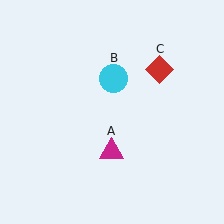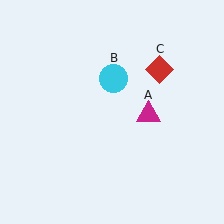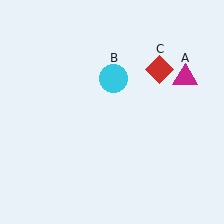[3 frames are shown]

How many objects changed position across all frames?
1 object changed position: magenta triangle (object A).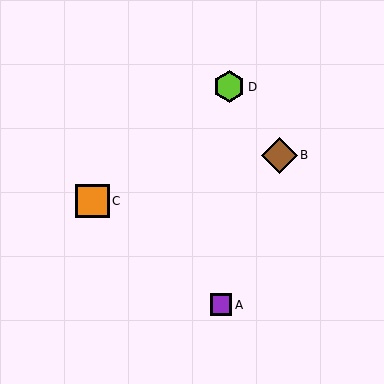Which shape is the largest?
The brown diamond (labeled B) is the largest.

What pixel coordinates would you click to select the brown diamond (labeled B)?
Click at (279, 155) to select the brown diamond B.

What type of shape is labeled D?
Shape D is a lime hexagon.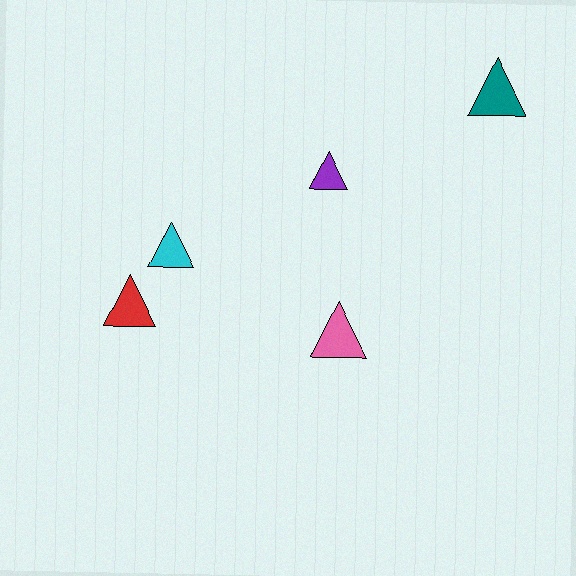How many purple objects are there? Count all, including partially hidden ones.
There is 1 purple object.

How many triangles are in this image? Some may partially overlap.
There are 5 triangles.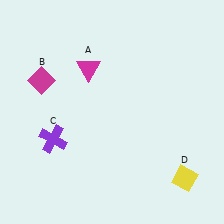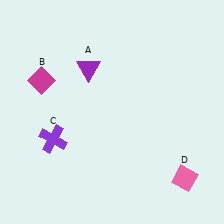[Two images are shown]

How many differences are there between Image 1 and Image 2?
There are 2 differences between the two images.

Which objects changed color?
A changed from magenta to purple. D changed from yellow to pink.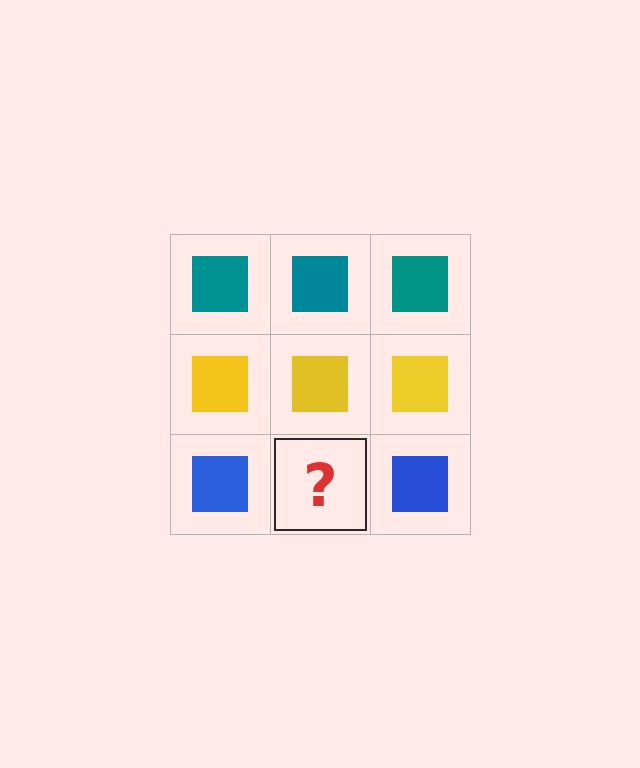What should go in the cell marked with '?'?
The missing cell should contain a blue square.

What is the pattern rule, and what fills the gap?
The rule is that each row has a consistent color. The gap should be filled with a blue square.